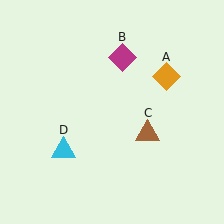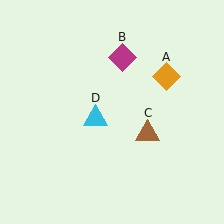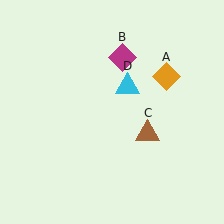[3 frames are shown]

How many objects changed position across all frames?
1 object changed position: cyan triangle (object D).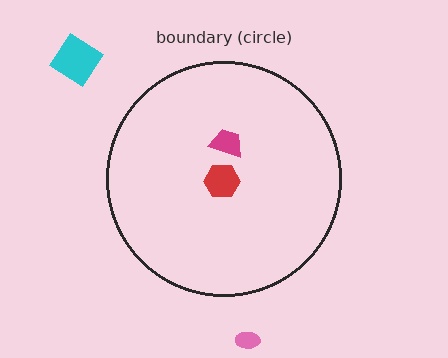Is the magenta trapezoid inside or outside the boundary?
Inside.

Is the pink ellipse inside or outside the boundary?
Outside.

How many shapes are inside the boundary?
2 inside, 2 outside.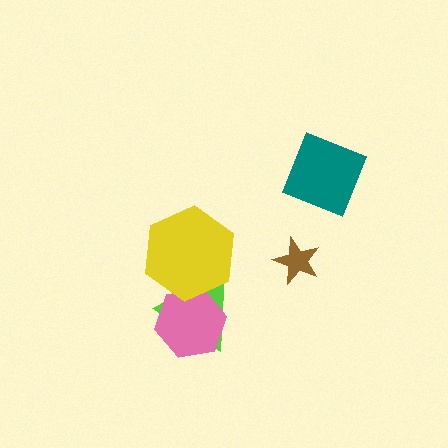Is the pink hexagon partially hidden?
Yes, it is partially covered by another shape.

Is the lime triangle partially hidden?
Yes, it is partially covered by another shape.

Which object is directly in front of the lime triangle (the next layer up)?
The pink hexagon is directly in front of the lime triangle.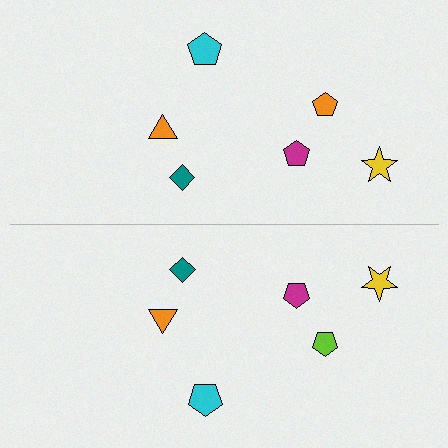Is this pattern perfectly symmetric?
No, the pattern is not perfectly symmetric. The lime pentagon on the bottom side breaks the symmetry — its mirror counterpart is orange.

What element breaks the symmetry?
The lime pentagon on the bottom side breaks the symmetry — its mirror counterpart is orange.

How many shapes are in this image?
There are 12 shapes in this image.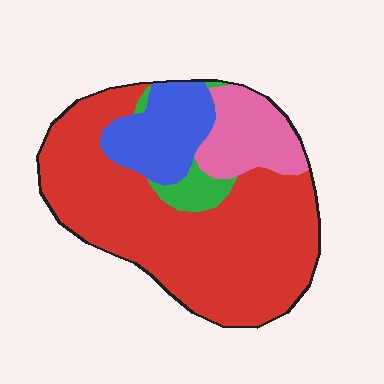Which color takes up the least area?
Green, at roughly 5%.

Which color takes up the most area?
Red, at roughly 65%.